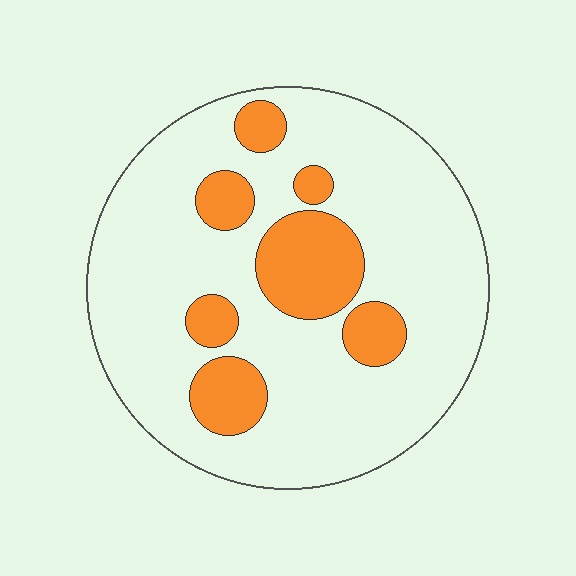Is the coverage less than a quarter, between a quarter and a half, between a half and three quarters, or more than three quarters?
Less than a quarter.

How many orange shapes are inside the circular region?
7.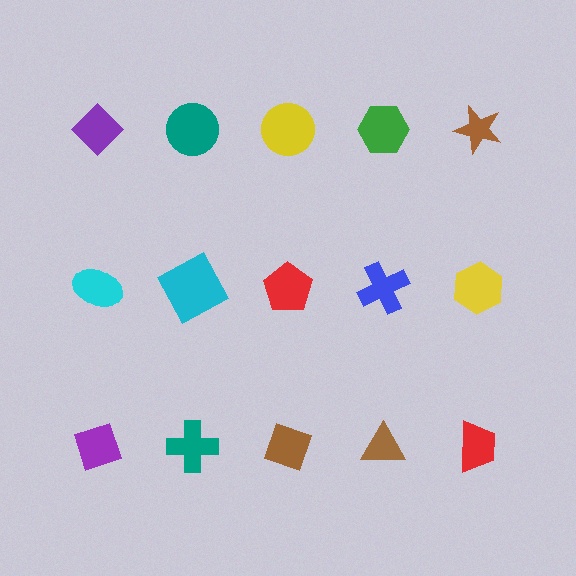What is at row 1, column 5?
A brown star.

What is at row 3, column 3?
A brown diamond.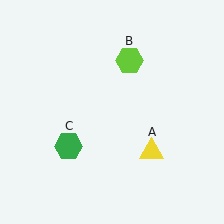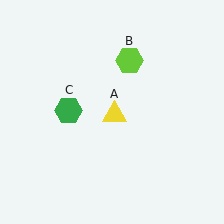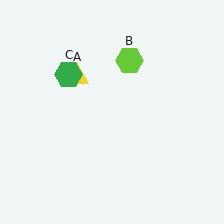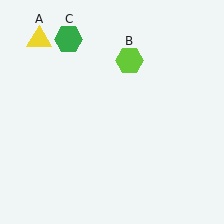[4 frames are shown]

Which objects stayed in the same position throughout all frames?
Lime hexagon (object B) remained stationary.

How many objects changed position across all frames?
2 objects changed position: yellow triangle (object A), green hexagon (object C).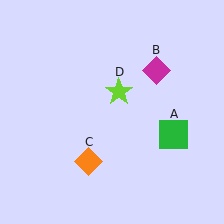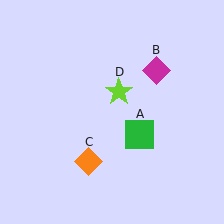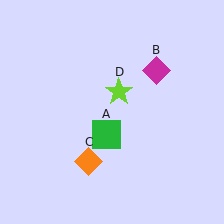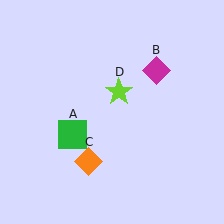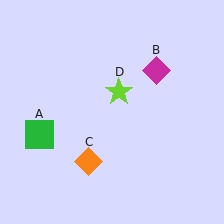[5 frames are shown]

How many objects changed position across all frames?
1 object changed position: green square (object A).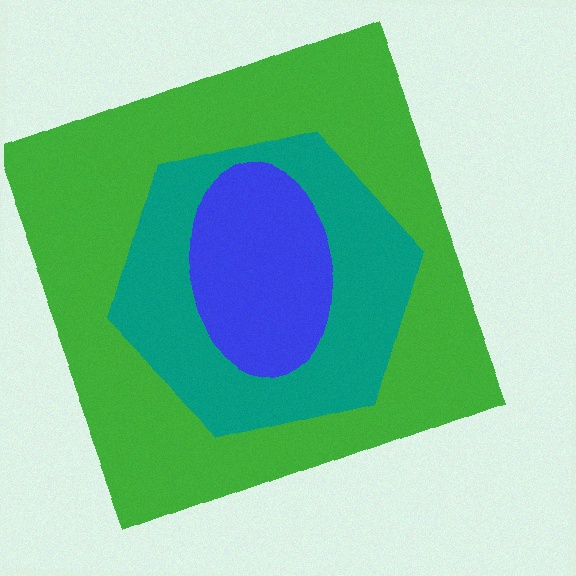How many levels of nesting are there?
3.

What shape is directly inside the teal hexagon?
The blue ellipse.